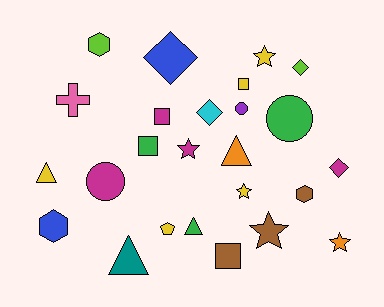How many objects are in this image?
There are 25 objects.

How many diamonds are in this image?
There are 4 diamonds.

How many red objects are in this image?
There are no red objects.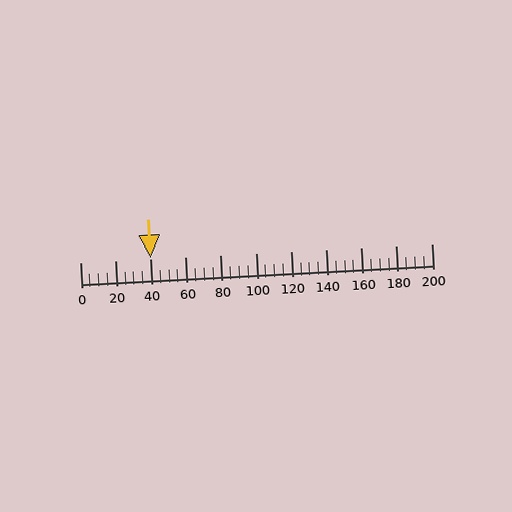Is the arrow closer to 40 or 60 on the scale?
The arrow is closer to 40.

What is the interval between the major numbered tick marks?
The major tick marks are spaced 20 units apart.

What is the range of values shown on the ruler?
The ruler shows values from 0 to 200.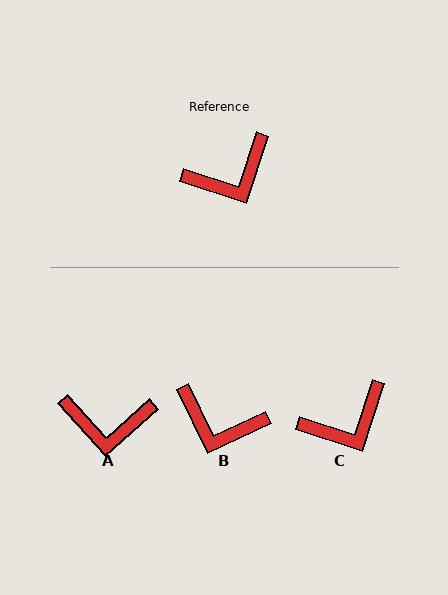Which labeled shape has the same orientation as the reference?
C.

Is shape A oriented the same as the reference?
No, it is off by about 30 degrees.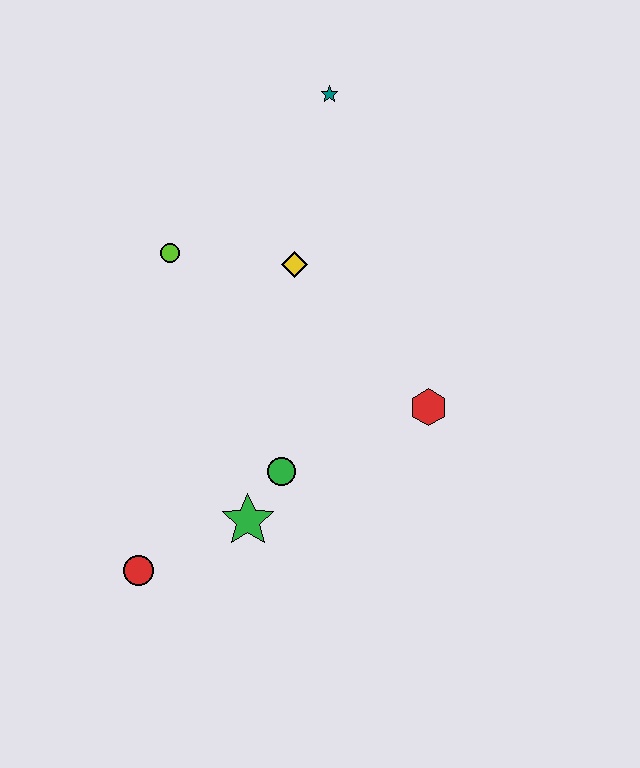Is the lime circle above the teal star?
No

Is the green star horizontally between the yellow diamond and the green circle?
No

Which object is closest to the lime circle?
The yellow diamond is closest to the lime circle.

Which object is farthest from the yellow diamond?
The red circle is farthest from the yellow diamond.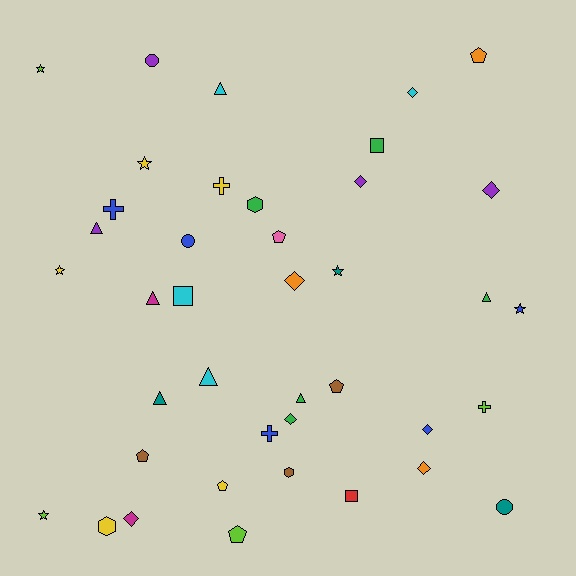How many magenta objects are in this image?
There are 2 magenta objects.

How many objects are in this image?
There are 40 objects.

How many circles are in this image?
There are 3 circles.